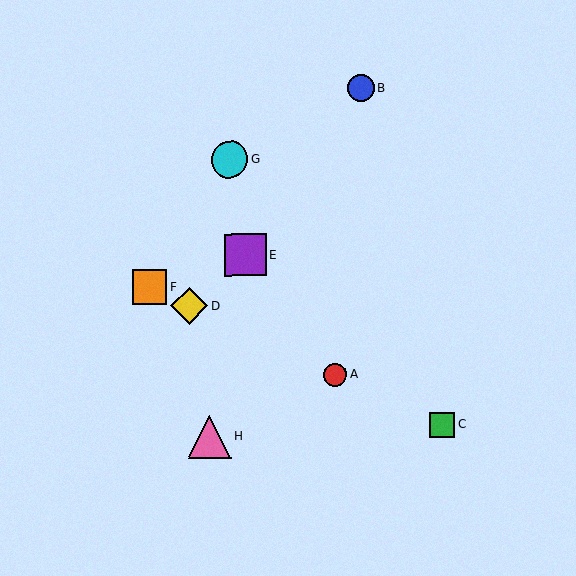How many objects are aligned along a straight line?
4 objects (A, C, D, F) are aligned along a straight line.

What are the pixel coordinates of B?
Object B is at (361, 88).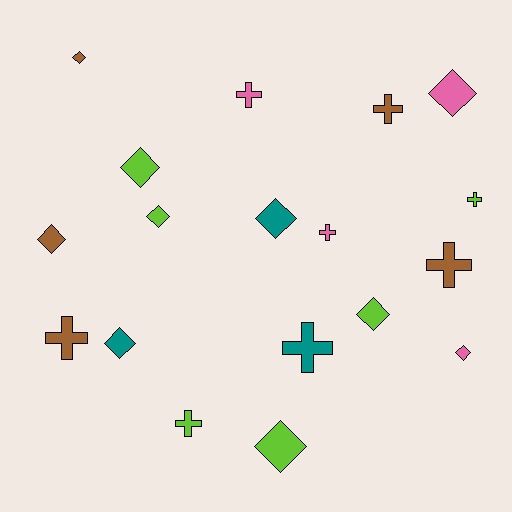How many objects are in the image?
There are 18 objects.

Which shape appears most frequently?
Diamond, with 10 objects.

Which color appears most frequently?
Lime, with 6 objects.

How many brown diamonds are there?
There are 2 brown diamonds.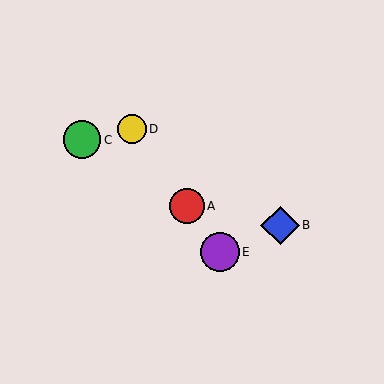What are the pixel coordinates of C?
Object C is at (82, 140).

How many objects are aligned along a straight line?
3 objects (A, D, E) are aligned along a straight line.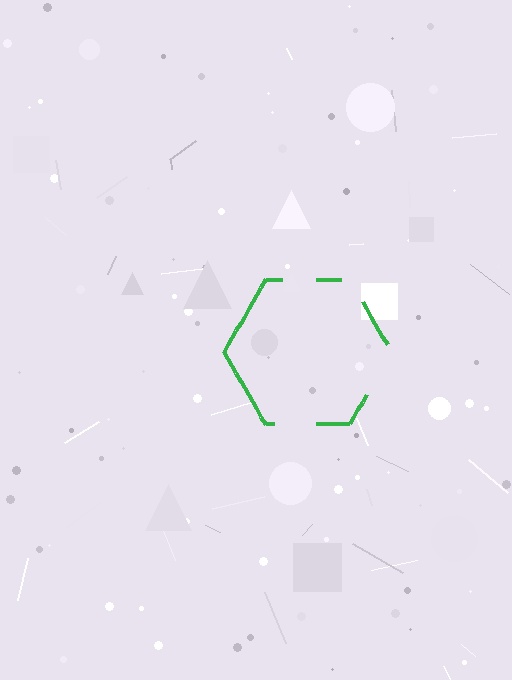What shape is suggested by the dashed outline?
The dashed outline suggests a hexagon.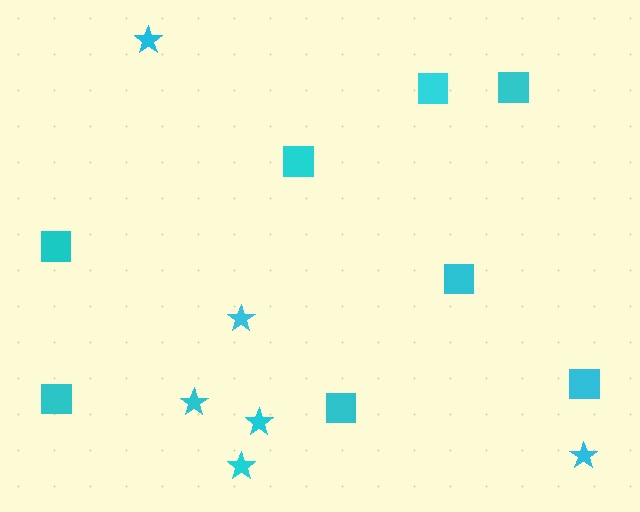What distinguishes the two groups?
There are 2 groups: one group of stars (6) and one group of squares (8).